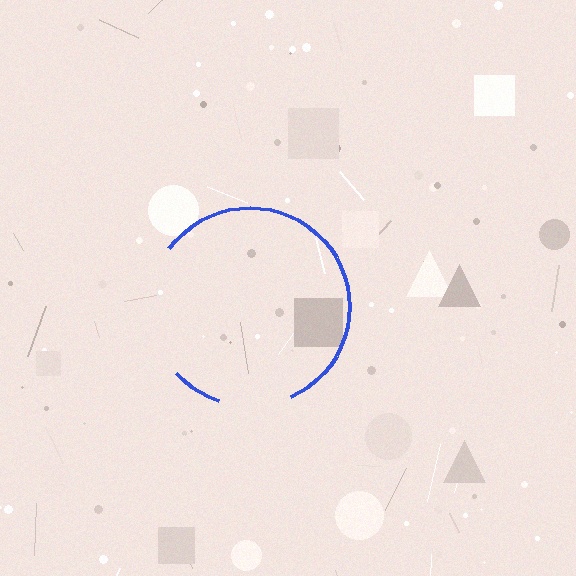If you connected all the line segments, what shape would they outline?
They would outline a circle.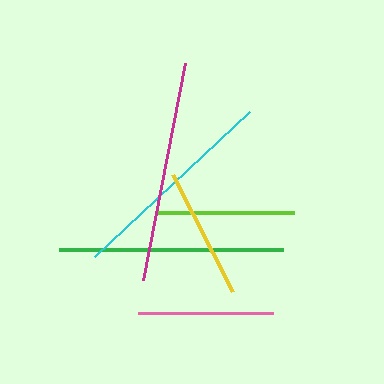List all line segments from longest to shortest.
From longest to shortest: green, magenta, cyan, lime, pink, yellow.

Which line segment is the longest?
The green line is the longest at approximately 224 pixels.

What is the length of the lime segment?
The lime segment is approximately 137 pixels long.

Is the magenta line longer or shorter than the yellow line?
The magenta line is longer than the yellow line.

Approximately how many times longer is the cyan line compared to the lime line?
The cyan line is approximately 1.6 times the length of the lime line.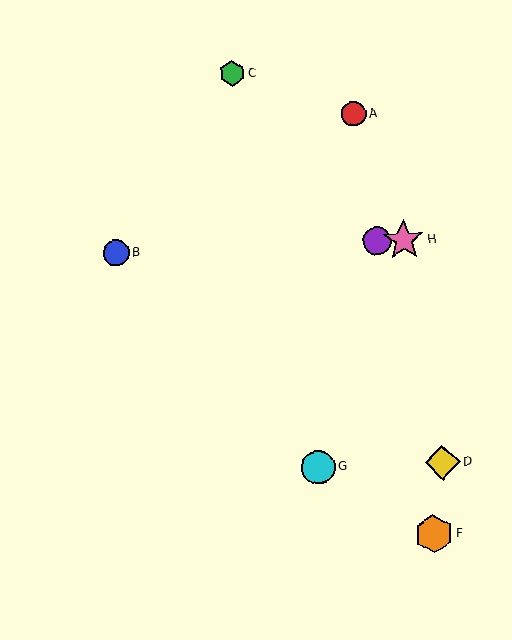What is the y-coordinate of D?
Object D is at y≈462.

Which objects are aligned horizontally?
Objects B, E, H are aligned horizontally.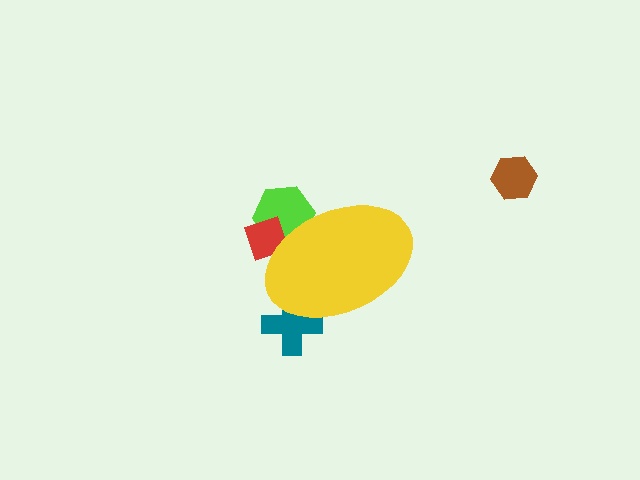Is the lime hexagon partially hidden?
Yes, the lime hexagon is partially hidden behind the yellow ellipse.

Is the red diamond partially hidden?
Yes, the red diamond is partially hidden behind the yellow ellipse.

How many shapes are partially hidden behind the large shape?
3 shapes are partially hidden.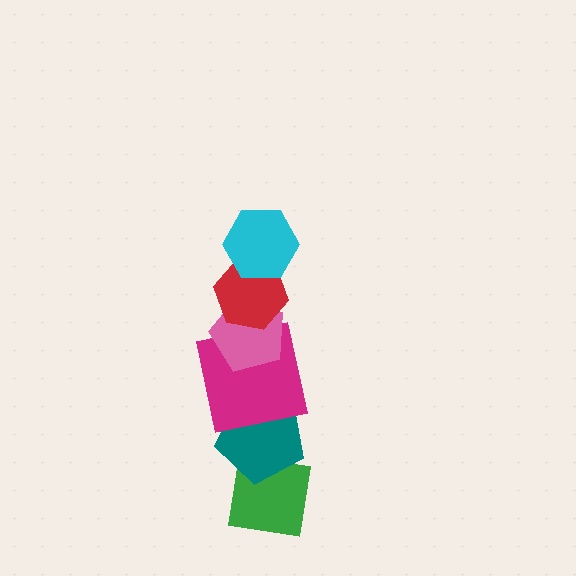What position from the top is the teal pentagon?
The teal pentagon is 5th from the top.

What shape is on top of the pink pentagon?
The red hexagon is on top of the pink pentagon.